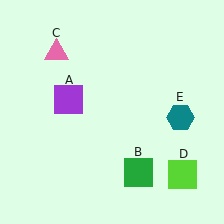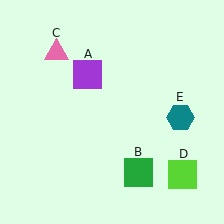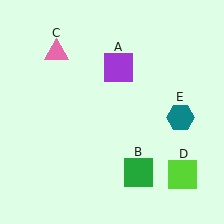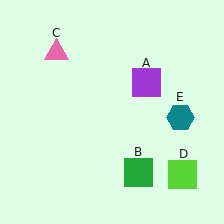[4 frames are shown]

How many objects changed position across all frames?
1 object changed position: purple square (object A).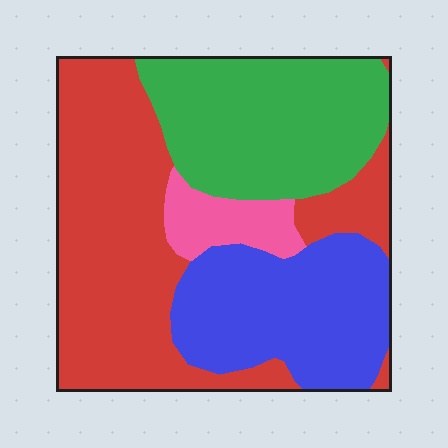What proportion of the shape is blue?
Blue takes up about one quarter (1/4) of the shape.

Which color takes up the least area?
Pink, at roughly 5%.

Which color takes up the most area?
Red, at roughly 40%.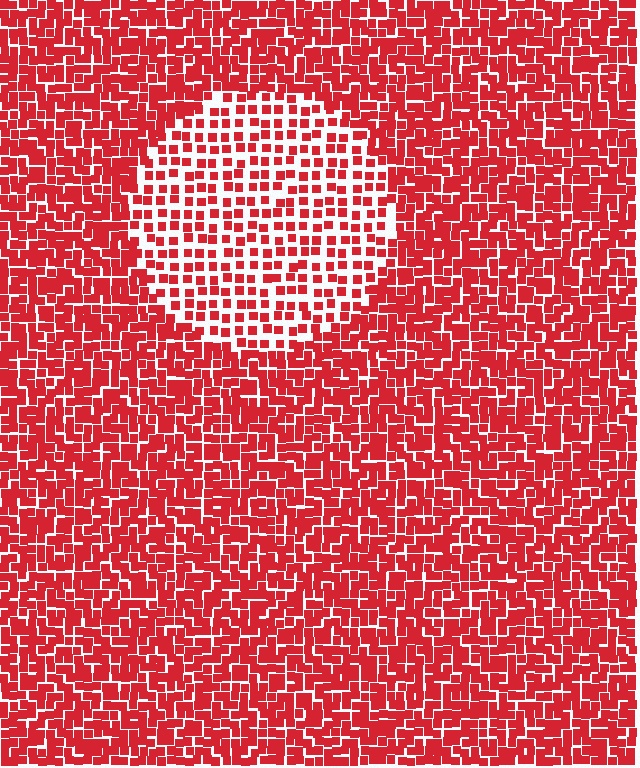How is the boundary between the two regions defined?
The boundary is defined by a change in element density (approximately 2.0x ratio). All elements are the same color, size, and shape.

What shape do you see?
I see a circle.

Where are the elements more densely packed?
The elements are more densely packed outside the circle boundary.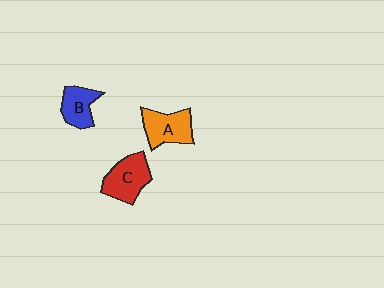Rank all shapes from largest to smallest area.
From largest to smallest: C (red), A (orange), B (blue).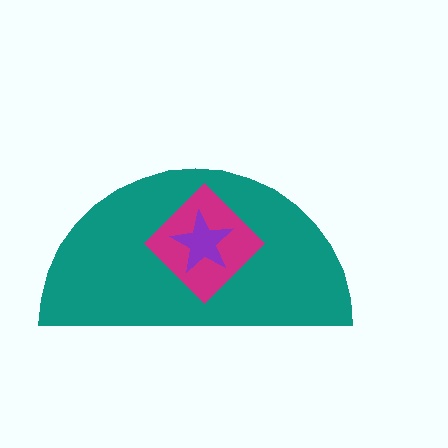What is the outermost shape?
The teal semicircle.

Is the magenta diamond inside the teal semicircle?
Yes.